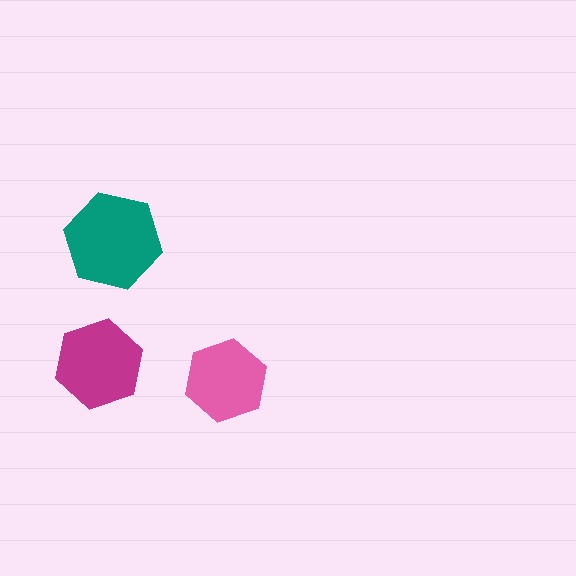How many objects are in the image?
There are 3 objects in the image.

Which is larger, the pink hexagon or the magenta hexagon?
The magenta one.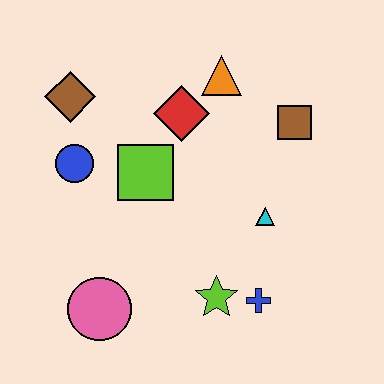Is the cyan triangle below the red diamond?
Yes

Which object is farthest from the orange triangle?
The pink circle is farthest from the orange triangle.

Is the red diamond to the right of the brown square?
No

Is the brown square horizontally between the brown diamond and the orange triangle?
No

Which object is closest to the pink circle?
The lime star is closest to the pink circle.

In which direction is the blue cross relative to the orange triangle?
The blue cross is below the orange triangle.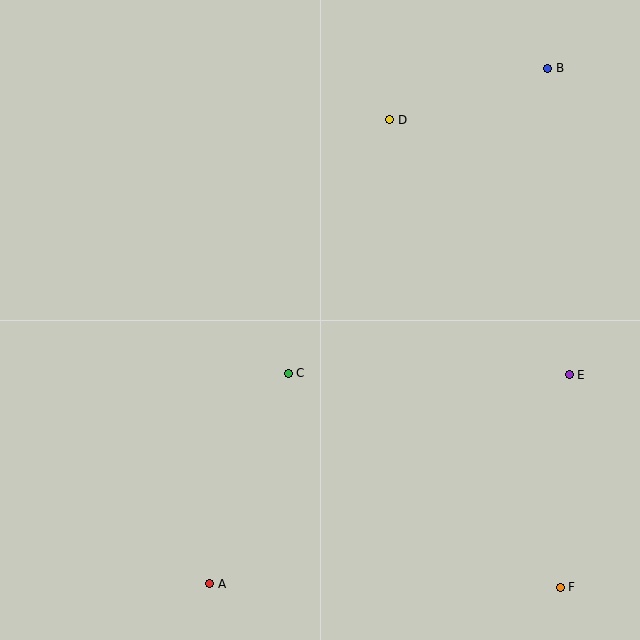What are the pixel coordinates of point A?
Point A is at (210, 584).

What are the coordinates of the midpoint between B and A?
The midpoint between B and A is at (379, 326).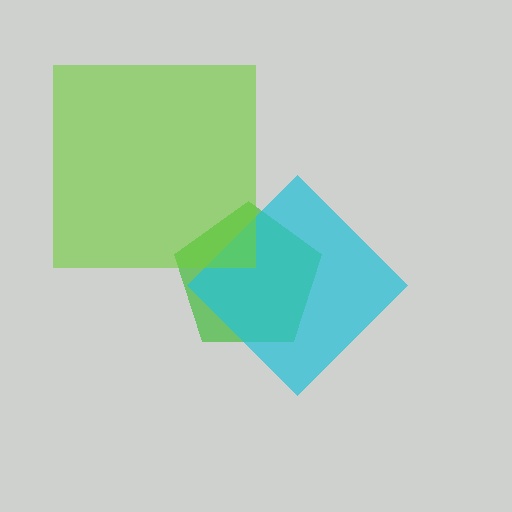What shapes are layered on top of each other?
The layered shapes are: a green pentagon, a cyan diamond, a lime square.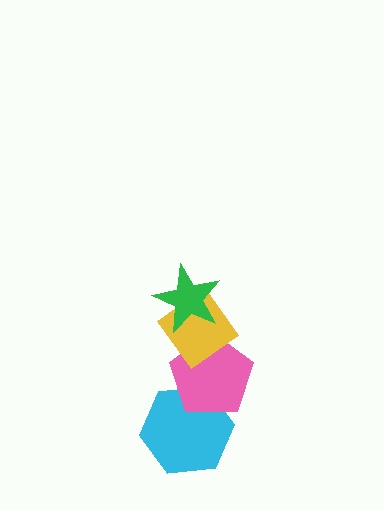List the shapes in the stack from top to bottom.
From top to bottom: the green star, the yellow diamond, the pink pentagon, the cyan hexagon.